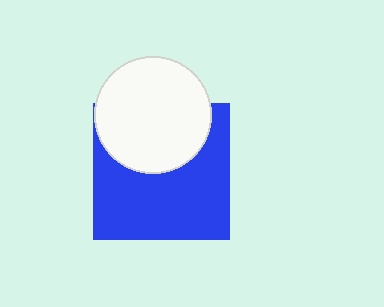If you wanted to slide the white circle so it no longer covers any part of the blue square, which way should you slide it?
Slide it up — that is the most direct way to separate the two shapes.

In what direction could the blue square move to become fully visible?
The blue square could move down. That would shift it out from behind the white circle entirely.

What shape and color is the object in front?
The object in front is a white circle.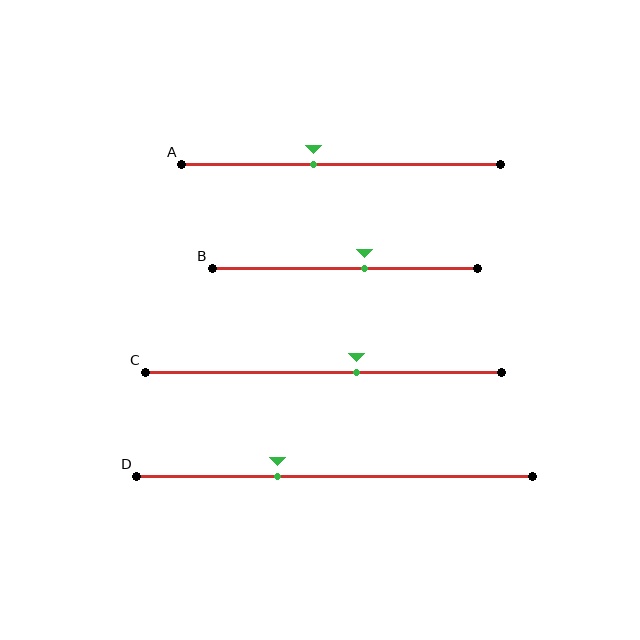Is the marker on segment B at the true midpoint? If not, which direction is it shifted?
No, the marker on segment B is shifted to the right by about 7% of the segment length.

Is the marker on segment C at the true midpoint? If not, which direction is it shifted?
No, the marker on segment C is shifted to the right by about 9% of the segment length.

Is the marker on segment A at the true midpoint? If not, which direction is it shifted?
No, the marker on segment A is shifted to the left by about 9% of the segment length.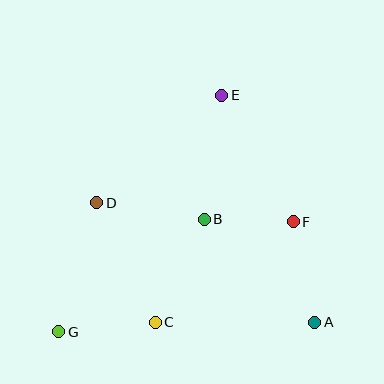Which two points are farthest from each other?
Points E and G are farthest from each other.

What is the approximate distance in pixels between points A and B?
The distance between A and B is approximately 151 pixels.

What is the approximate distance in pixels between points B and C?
The distance between B and C is approximately 114 pixels.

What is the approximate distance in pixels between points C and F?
The distance between C and F is approximately 170 pixels.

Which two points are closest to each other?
Points B and F are closest to each other.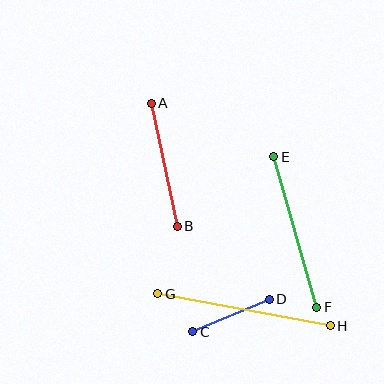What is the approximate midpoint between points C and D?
The midpoint is at approximately (231, 316) pixels.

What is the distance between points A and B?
The distance is approximately 126 pixels.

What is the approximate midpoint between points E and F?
The midpoint is at approximately (295, 232) pixels.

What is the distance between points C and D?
The distance is approximately 83 pixels.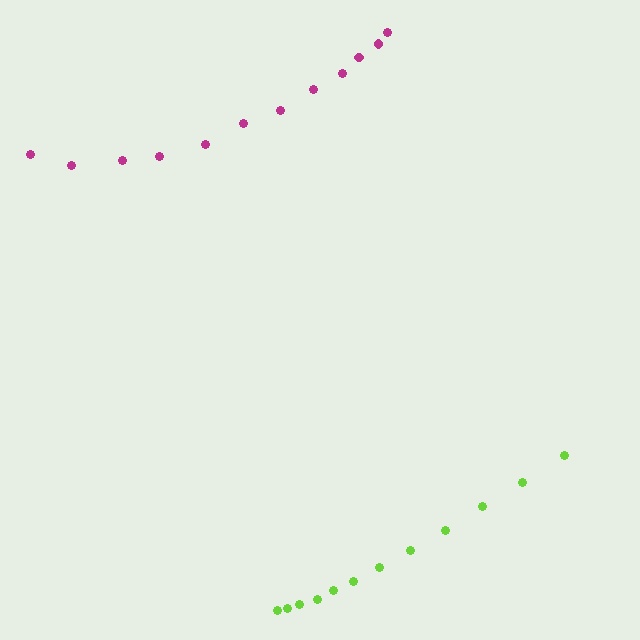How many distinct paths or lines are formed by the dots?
There are 2 distinct paths.